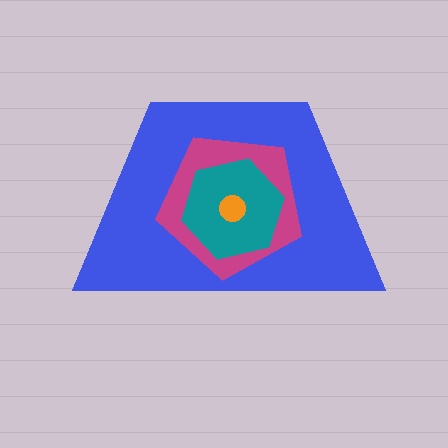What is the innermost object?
The orange circle.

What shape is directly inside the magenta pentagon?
The teal hexagon.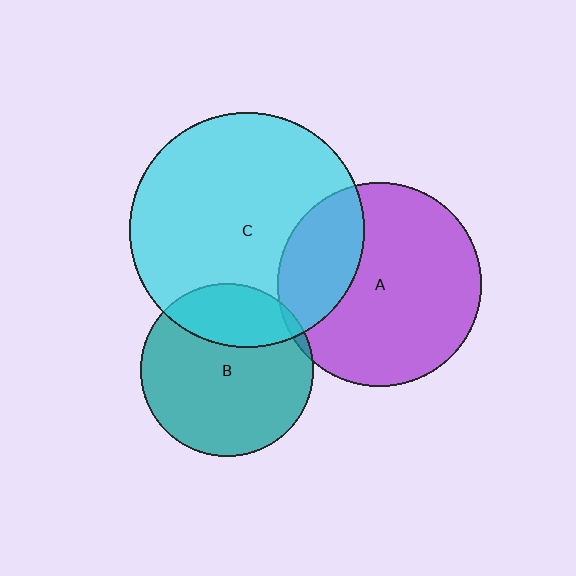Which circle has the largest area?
Circle C (cyan).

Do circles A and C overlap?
Yes.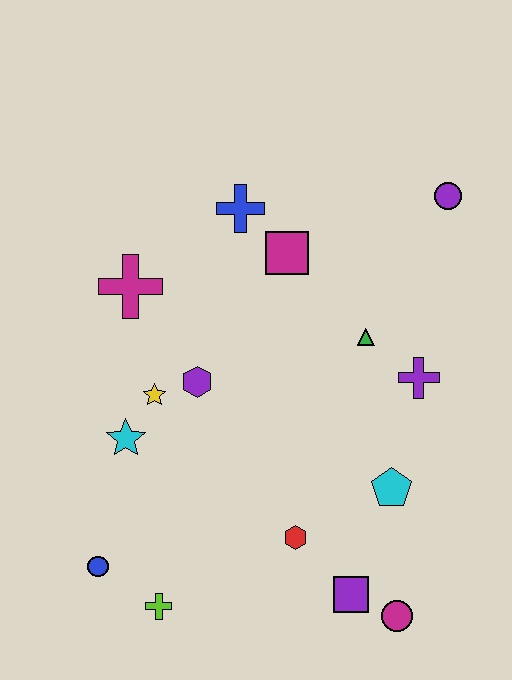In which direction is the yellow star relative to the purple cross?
The yellow star is to the left of the purple cross.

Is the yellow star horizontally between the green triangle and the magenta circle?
No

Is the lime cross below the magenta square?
Yes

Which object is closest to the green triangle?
The purple cross is closest to the green triangle.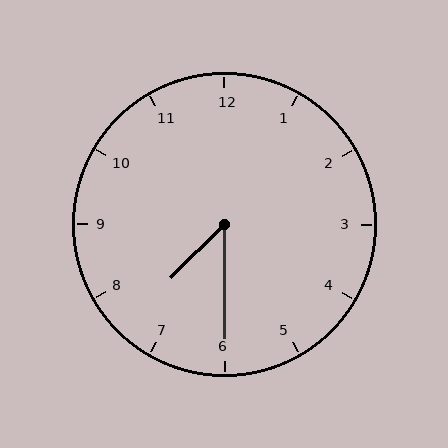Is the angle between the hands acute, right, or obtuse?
It is acute.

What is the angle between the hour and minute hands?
Approximately 45 degrees.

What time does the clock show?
7:30.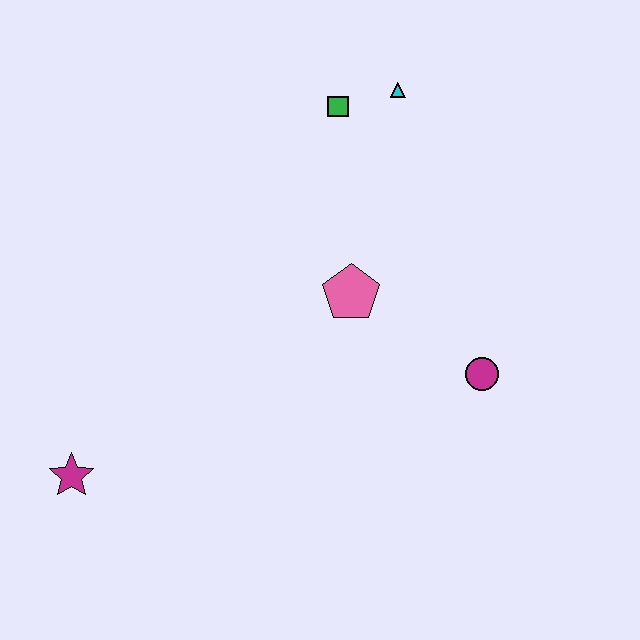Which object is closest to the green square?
The cyan triangle is closest to the green square.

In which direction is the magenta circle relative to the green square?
The magenta circle is below the green square.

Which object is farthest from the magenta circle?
The magenta star is farthest from the magenta circle.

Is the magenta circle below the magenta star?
No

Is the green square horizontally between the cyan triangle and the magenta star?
Yes